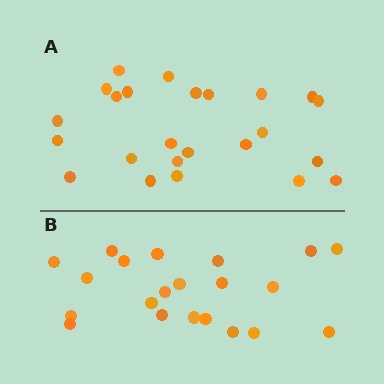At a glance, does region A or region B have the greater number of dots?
Region A (the top region) has more dots.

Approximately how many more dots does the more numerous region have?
Region A has just a few more — roughly 2 or 3 more dots than region B.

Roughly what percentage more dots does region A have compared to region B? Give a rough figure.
About 15% more.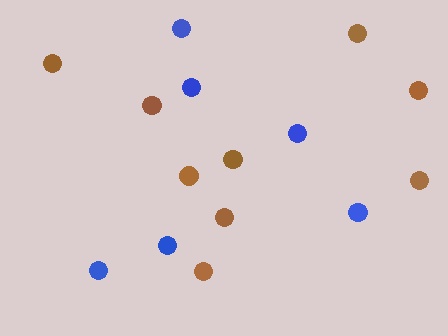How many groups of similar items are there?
There are 2 groups: one group of brown circles (9) and one group of blue circles (6).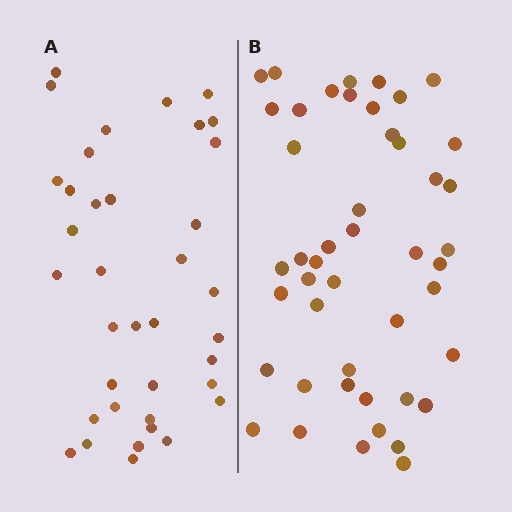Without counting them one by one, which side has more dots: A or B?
Region B (the right region) has more dots.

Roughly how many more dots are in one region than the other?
Region B has roughly 8 or so more dots than region A.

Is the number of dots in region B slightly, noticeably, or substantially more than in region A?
Region B has only slightly more — the two regions are fairly close. The ratio is roughly 1.2 to 1.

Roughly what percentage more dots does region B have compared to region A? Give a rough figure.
About 25% more.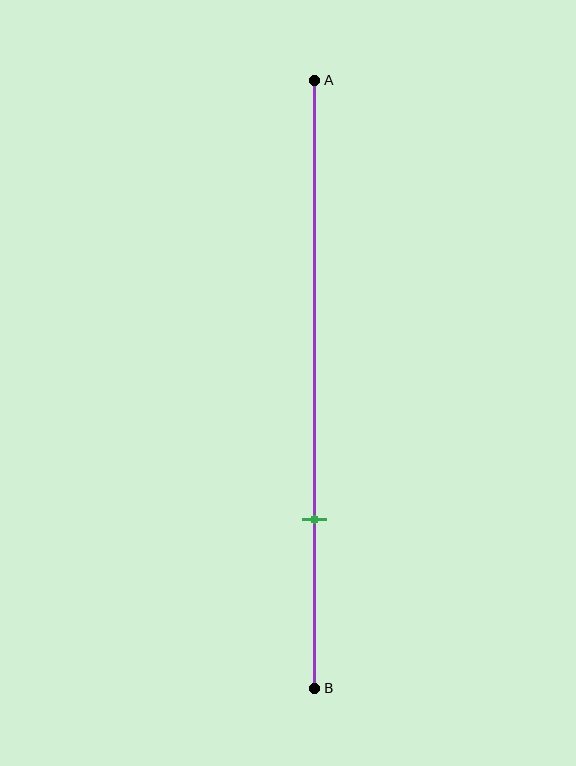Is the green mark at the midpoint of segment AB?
No, the mark is at about 70% from A, not at the 50% midpoint.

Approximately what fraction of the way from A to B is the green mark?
The green mark is approximately 70% of the way from A to B.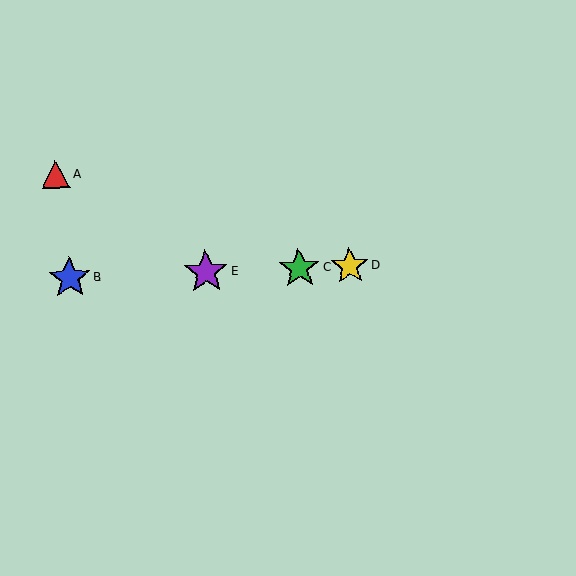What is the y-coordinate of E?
Object E is at y≈272.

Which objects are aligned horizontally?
Objects B, C, D, E are aligned horizontally.